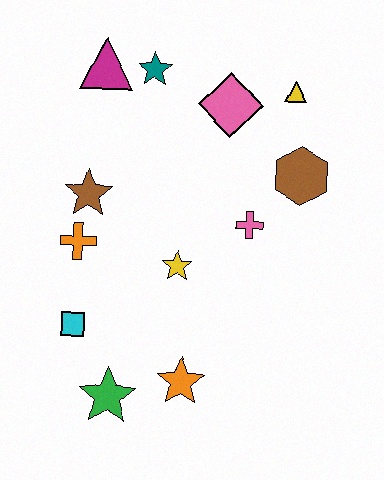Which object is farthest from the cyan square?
The yellow triangle is farthest from the cyan square.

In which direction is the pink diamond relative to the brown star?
The pink diamond is to the right of the brown star.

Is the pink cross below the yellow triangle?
Yes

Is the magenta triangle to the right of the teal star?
No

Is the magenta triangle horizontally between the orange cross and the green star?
Yes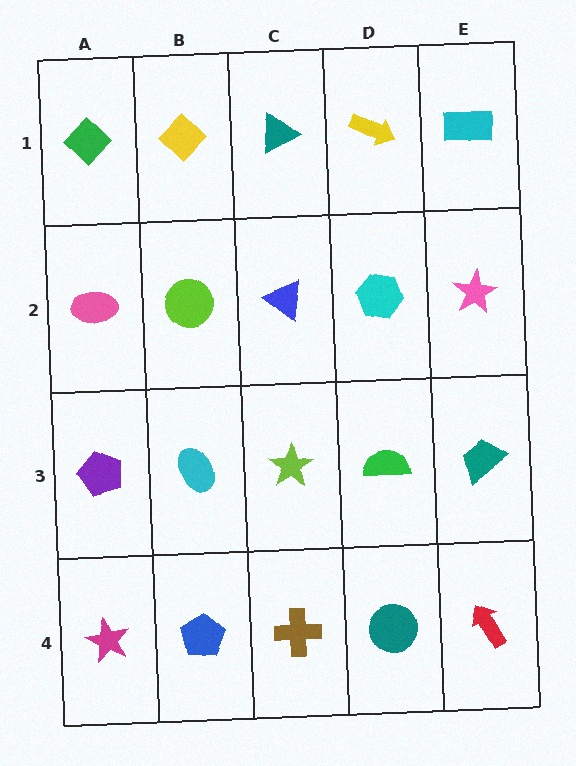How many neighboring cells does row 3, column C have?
4.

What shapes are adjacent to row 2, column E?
A cyan rectangle (row 1, column E), a teal trapezoid (row 3, column E), a cyan hexagon (row 2, column D).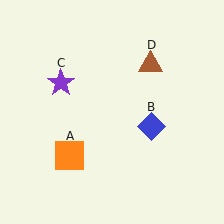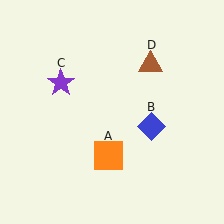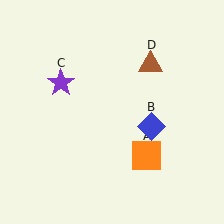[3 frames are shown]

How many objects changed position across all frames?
1 object changed position: orange square (object A).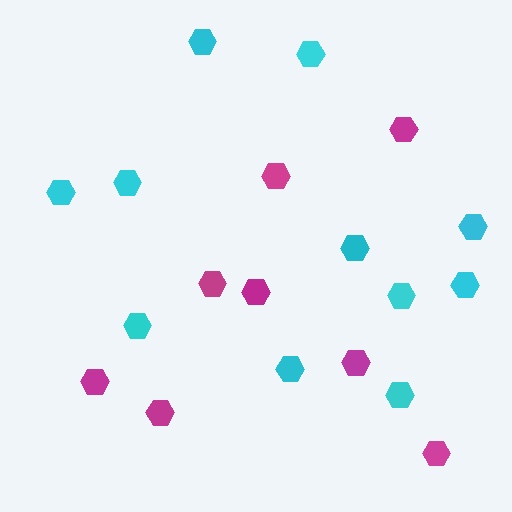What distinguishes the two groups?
There are 2 groups: one group of magenta hexagons (8) and one group of cyan hexagons (11).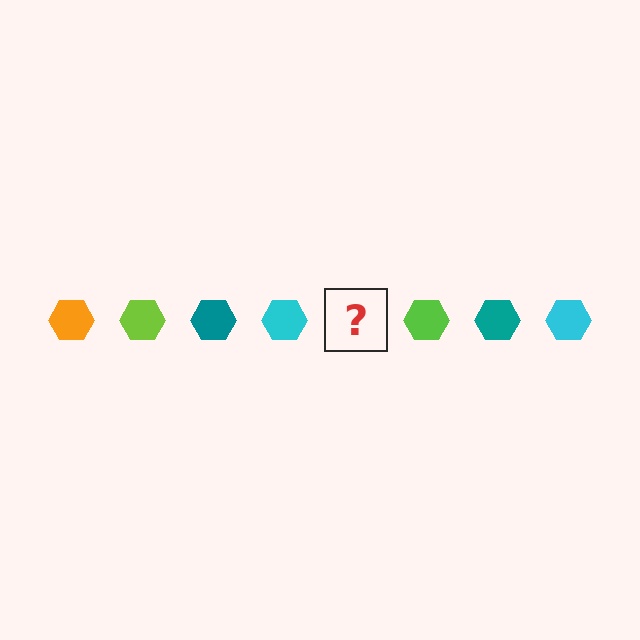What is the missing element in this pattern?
The missing element is an orange hexagon.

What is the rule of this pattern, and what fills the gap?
The rule is that the pattern cycles through orange, lime, teal, cyan hexagons. The gap should be filled with an orange hexagon.